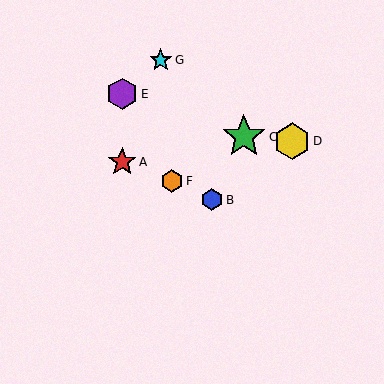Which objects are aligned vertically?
Objects A, E are aligned vertically.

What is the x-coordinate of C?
Object C is at x≈244.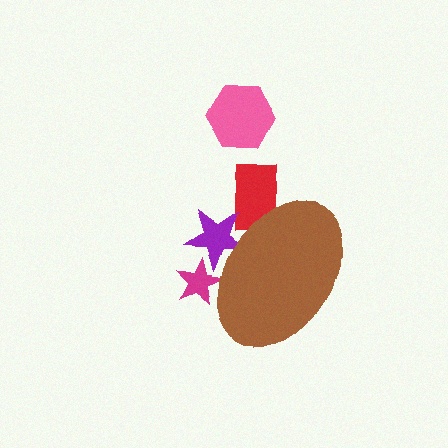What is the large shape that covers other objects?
A brown ellipse.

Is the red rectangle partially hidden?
Yes, the red rectangle is partially hidden behind the brown ellipse.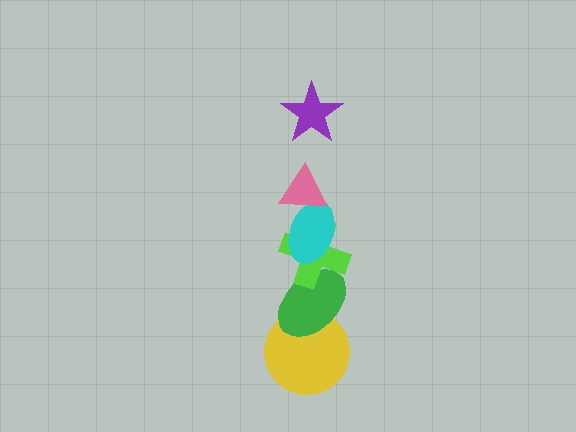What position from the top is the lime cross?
The lime cross is 4th from the top.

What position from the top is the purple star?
The purple star is 1st from the top.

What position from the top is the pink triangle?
The pink triangle is 2nd from the top.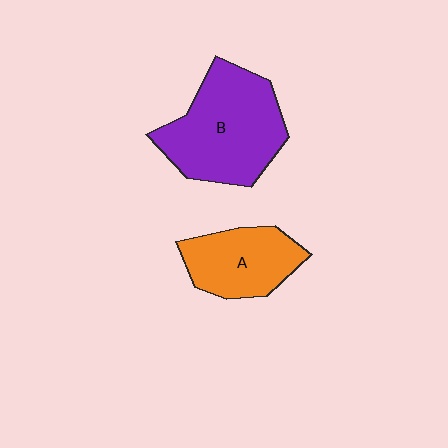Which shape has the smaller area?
Shape A (orange).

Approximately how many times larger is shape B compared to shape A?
Approximately 1.6 times.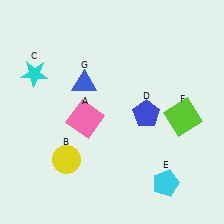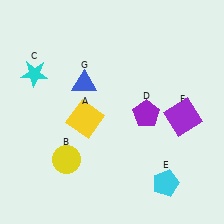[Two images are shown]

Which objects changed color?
A changed from pink to yellow. D changed from blue to purple. F changed from lime to purple.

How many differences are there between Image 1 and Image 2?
There are 3 differences between the two images.